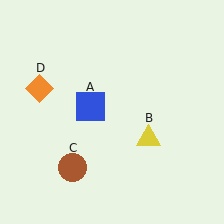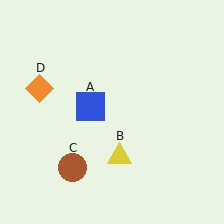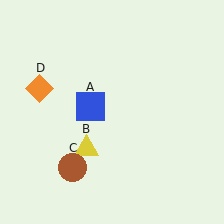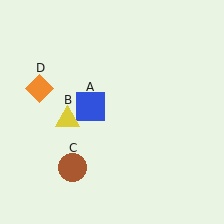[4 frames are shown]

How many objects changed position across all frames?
1 object changed position: yellow triangle (object B).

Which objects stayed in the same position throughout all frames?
Blue square (object A) and brown circle (object C) and orange diamond (object D) remained stationary.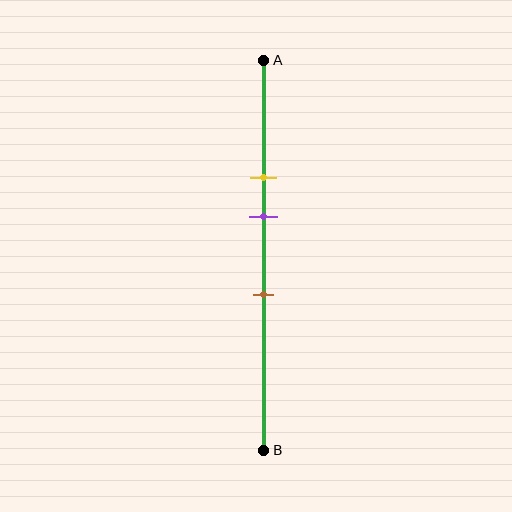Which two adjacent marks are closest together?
The yellow and purple marks are the closest adjacent pair.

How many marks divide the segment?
There are 3 marks dividing the segment.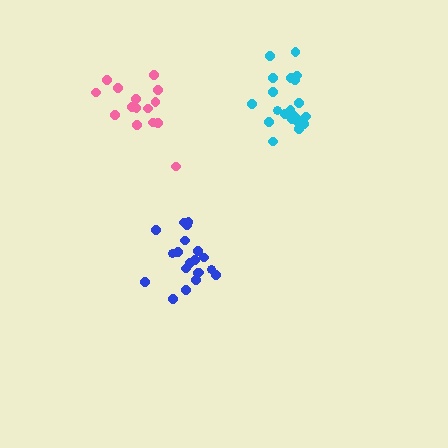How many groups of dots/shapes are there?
There are 3 groups.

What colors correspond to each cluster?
The clusters are colored: cyan, blue, pink.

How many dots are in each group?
Group 1: 21 dots, Group 2: 21 dots, Group 3: 15 dots (57 total).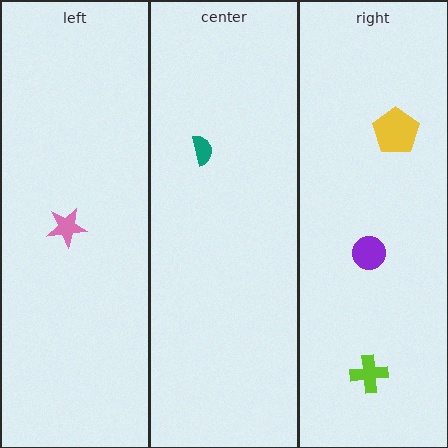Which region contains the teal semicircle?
The center region.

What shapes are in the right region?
The yellow pentagon, the purple circle, the lime cross.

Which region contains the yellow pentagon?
The right region.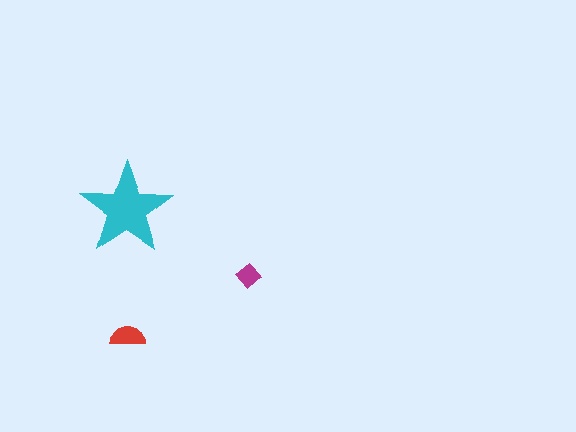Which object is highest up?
The cyan star is topmost.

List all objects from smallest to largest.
The magenta diamond, the red semicircle, the cyan star.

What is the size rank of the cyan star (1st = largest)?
1st.